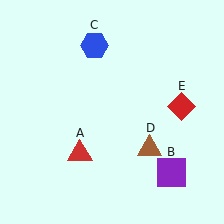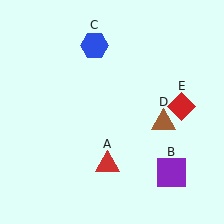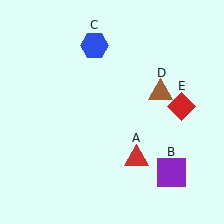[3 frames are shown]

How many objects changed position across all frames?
2 objects changed position: red triangle (object A), brown triangle (object D).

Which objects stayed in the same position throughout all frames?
Purple square (object B) and blue hexagon (object C) and red diamond (object E) remained stationary.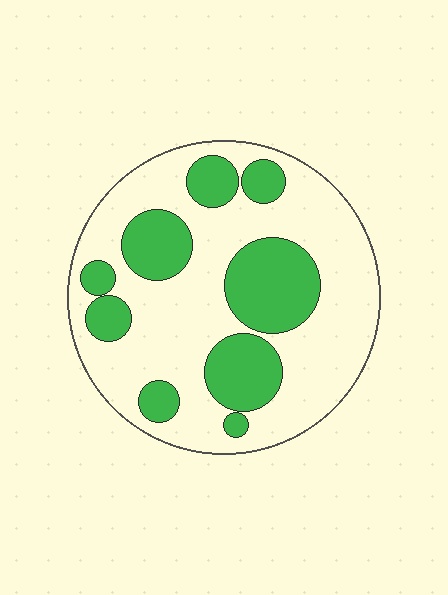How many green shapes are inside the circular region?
9.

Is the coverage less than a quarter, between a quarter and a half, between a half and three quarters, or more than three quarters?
Between a quarter and a half.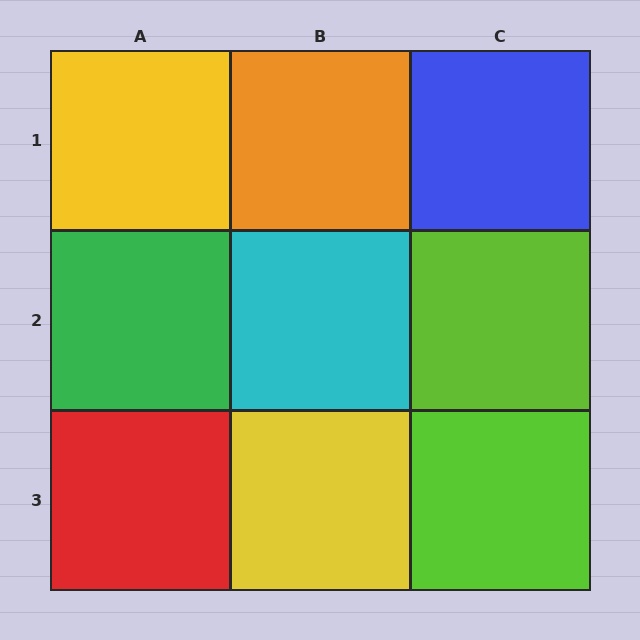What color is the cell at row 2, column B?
Cyan.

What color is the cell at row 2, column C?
Lime.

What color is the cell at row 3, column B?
Yellow.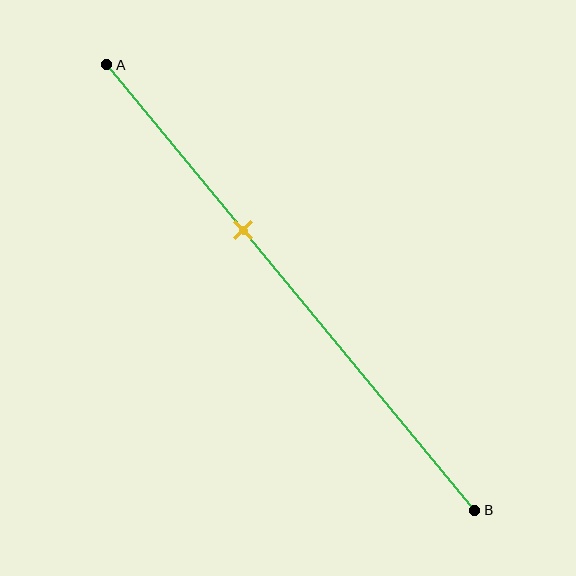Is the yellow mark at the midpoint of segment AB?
No, the mark is at about 35% from A, not at the 50% midpoint.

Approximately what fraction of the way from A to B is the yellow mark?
The yellow mark is approximately 35% of the way from A to B.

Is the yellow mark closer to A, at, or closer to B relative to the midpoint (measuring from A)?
The yellow mark is closer to point A than the midpoint of segment AB.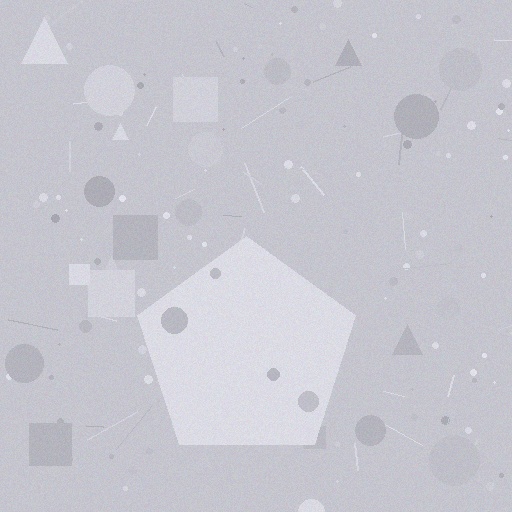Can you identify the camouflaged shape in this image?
The camouflaged shape is a pentagon.